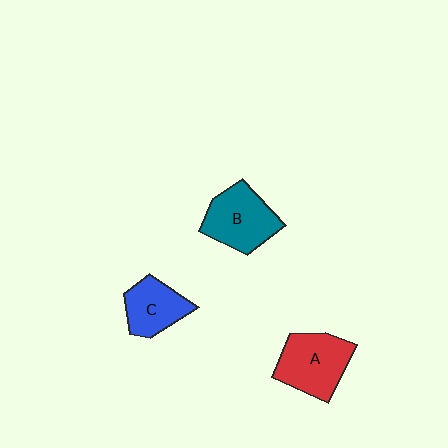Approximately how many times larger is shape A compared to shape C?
Approximately 1.3 times.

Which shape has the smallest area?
Shape C (blue).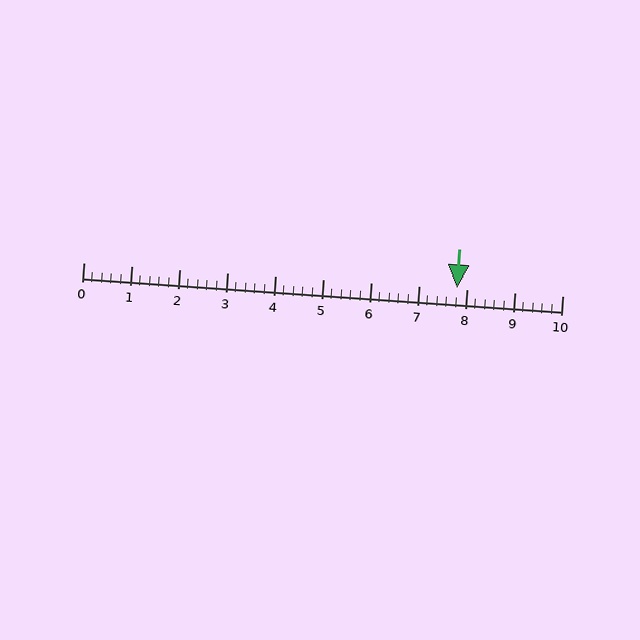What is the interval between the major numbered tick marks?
The major tick marks are spaced 1 units apart.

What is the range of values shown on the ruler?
The ruler shows values from 0 to 10.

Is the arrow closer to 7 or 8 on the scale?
The arrow is closer to 8.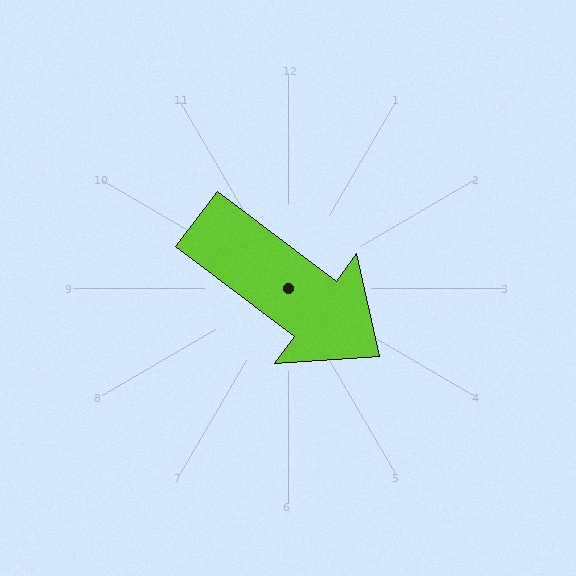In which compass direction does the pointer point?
Southeast.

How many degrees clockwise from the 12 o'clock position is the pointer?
Approximately 127 degrees.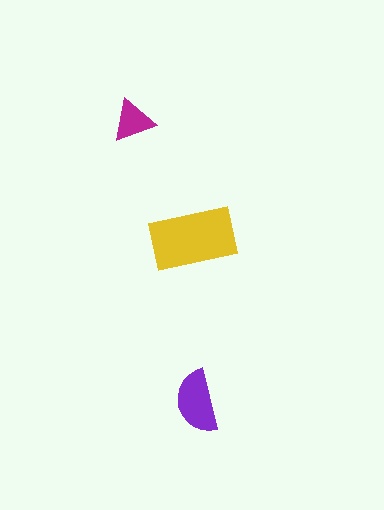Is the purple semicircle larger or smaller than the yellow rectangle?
Smaller.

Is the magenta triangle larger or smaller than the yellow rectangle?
Smaller.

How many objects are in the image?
There are 3 objects in the image.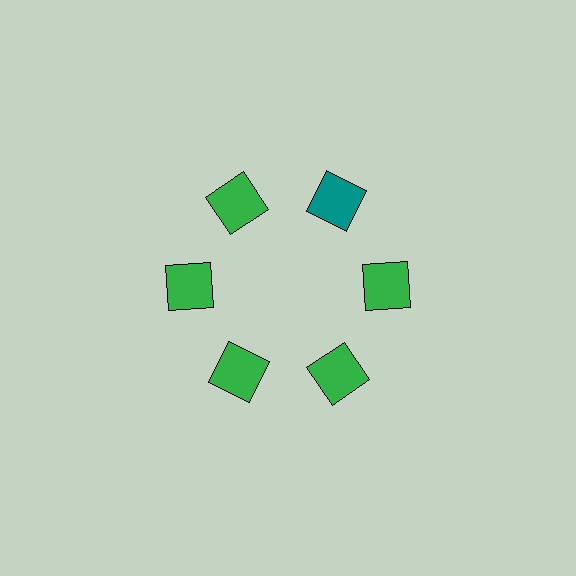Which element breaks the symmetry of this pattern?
The teal square at roughly the 1 o'clock position breaks the symmetry. All other shapes are green squares.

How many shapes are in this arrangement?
There are 6 shapes arranged in a ring pattern.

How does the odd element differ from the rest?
It has a different color: teal instead of green.